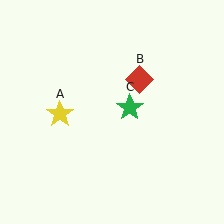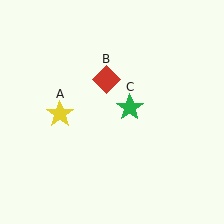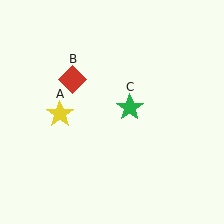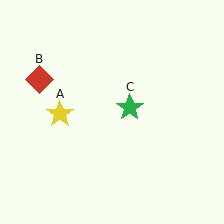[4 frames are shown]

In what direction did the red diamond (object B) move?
The red diamond (object B) moved left.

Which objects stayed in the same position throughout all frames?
Yellow star (object A) and green star (object C) remained stationary.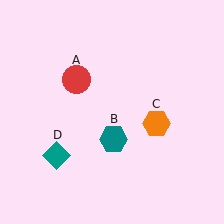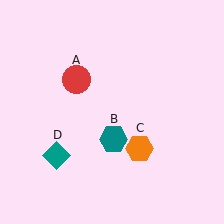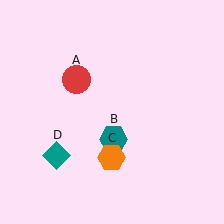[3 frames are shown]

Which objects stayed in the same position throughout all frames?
Red circle (object A) and teal hexagon (object B) and teal diamond (object D) remained stationary.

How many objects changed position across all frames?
1 object changed position: orange hexagon (object C).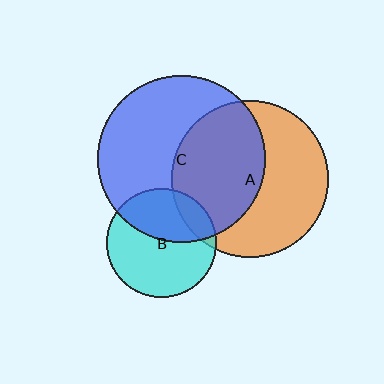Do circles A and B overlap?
Yes.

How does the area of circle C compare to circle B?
Approximately 2.3 times.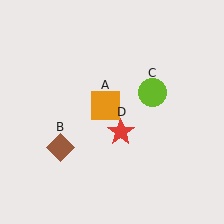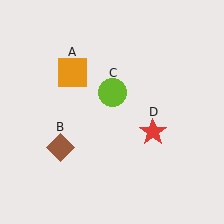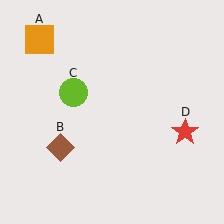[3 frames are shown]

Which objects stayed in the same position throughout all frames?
Brown diamond (object B) remained stationary.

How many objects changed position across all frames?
3 objects changed position: orange square (object A), lime circle (object C), red star (object D).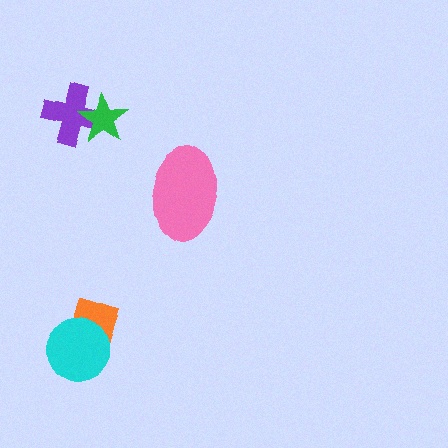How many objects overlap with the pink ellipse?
0 objects overlap with the pink ellipse.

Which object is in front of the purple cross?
The green star is in front of the purple cross.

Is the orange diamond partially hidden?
Yes, it is partially covered by another shape.